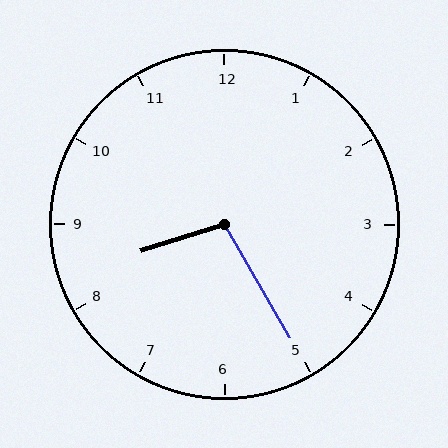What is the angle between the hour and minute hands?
Approximately 102 degrees.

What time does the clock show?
8:25.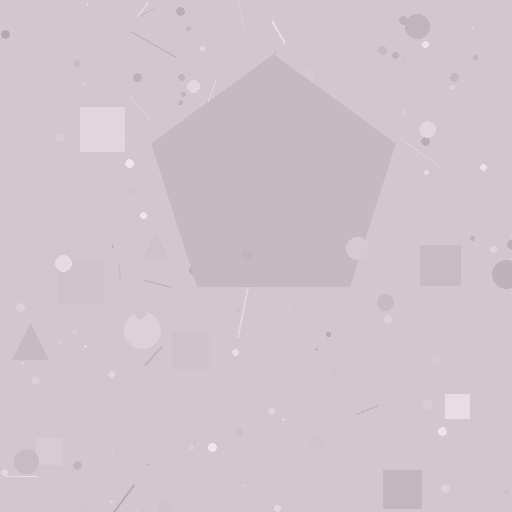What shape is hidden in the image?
A pentagon is hidden in the image.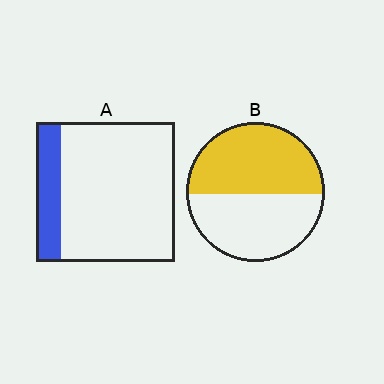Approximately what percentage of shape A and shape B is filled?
A is approximately 20% and B is approximately 50%.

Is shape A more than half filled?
No.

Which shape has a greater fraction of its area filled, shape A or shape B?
Shape B.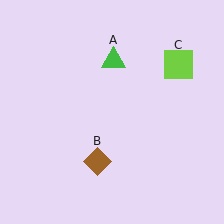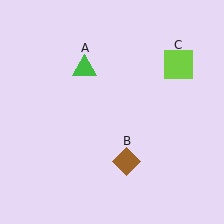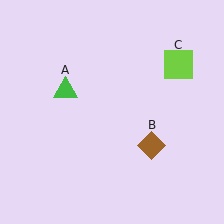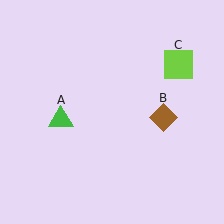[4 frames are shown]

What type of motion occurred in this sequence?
The green triangle (object A), brown diamond (object B) rotated counterclockwise around the center of the scene.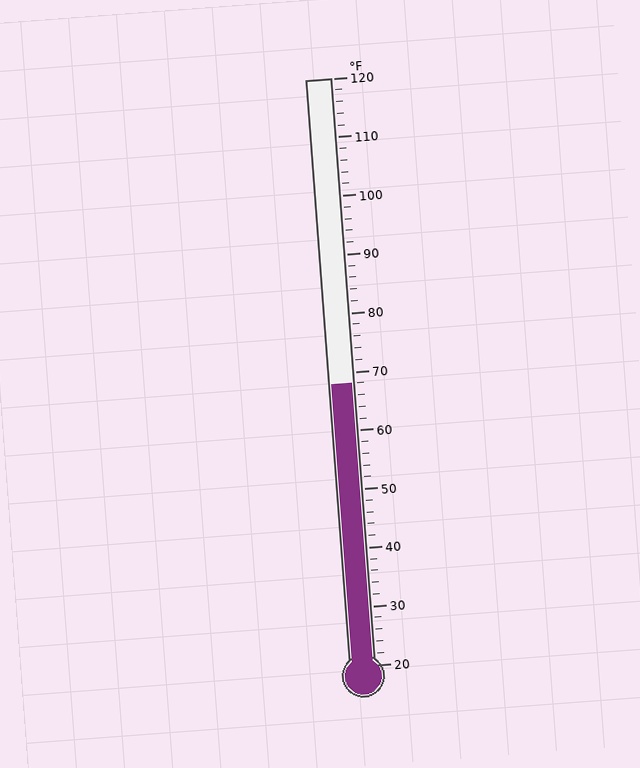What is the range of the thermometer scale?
The thermometer scale ranges from 20°F to 120°F.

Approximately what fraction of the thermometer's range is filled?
The thermometer is filled to approximately 50% of its range.